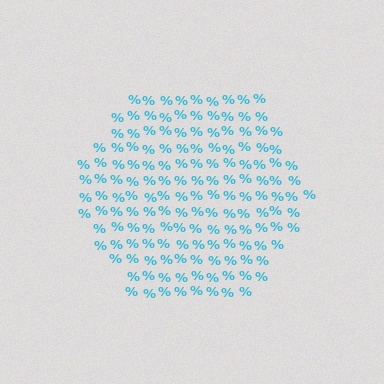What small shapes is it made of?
It is made of small percent signs.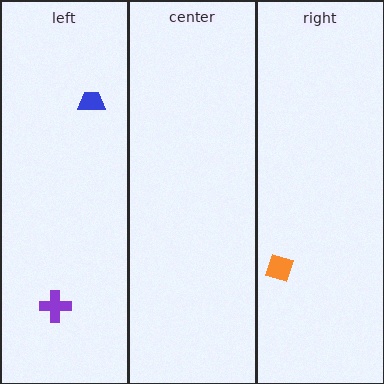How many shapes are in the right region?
1.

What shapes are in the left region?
The blue trapezoid, the purple cross.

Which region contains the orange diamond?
The right region.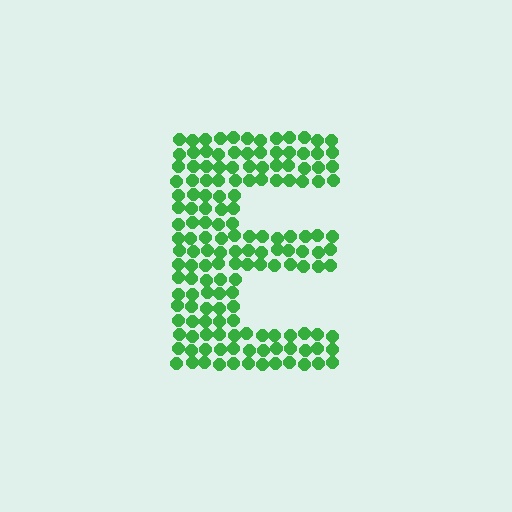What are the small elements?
The small elements are circles.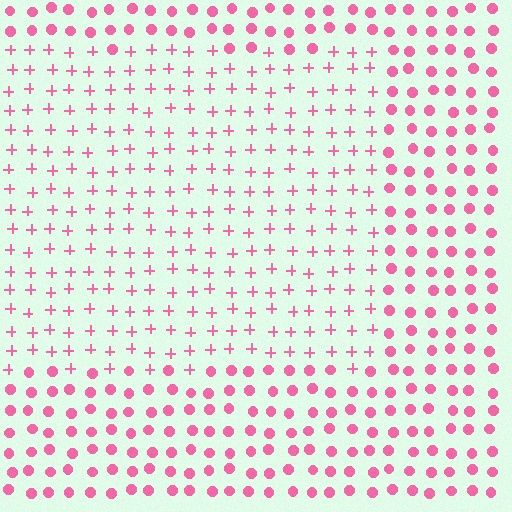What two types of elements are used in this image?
The image uses plus signs inside the rectangle region and circles outside it.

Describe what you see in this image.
The image is filled with small pink elements arranged in a uniform grid. A rectangle-shaped region contains plus signs, while the surrounding area contains circles. The boundary is defined purely by the change in element shape.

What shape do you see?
I see a rectangle.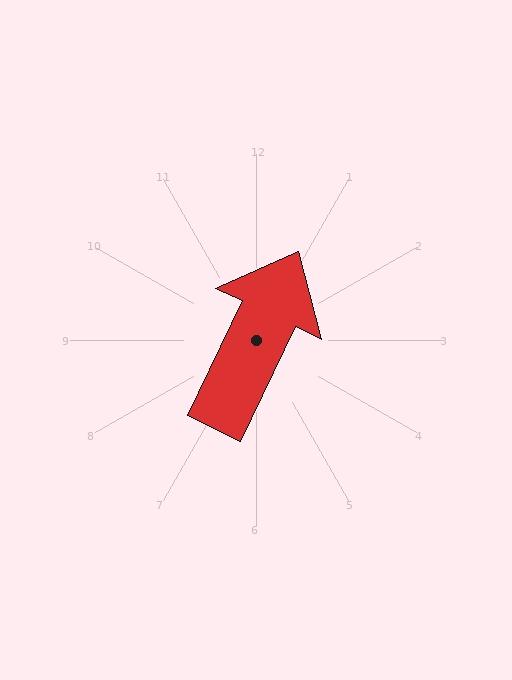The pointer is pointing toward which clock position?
Roughly 1 o'clock.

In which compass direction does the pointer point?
Northeast.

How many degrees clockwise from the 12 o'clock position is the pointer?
Approximately 26 degrees.